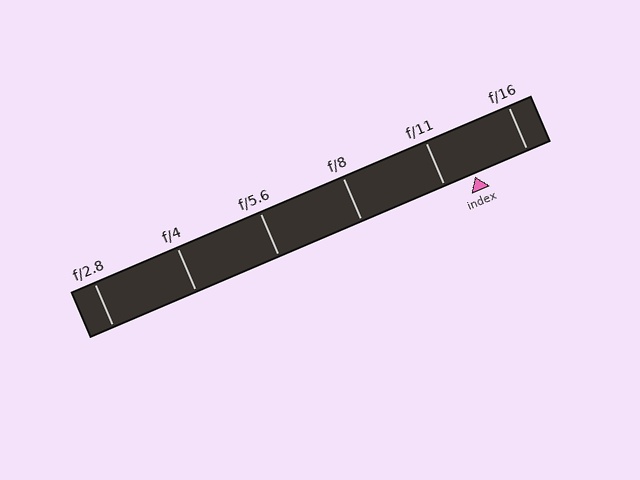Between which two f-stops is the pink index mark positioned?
The index mark is between f/11 and f/16.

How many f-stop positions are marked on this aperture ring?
There are 6 f-stop positions marked.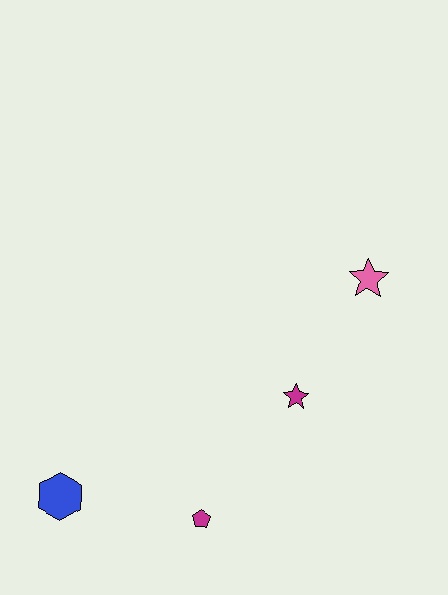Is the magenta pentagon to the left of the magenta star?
Yes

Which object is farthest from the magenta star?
The blue hexagon is farthest from the magenta star.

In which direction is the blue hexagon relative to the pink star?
The blue hexagon is to the left of the pink star.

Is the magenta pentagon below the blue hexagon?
Yes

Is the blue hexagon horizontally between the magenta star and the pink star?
No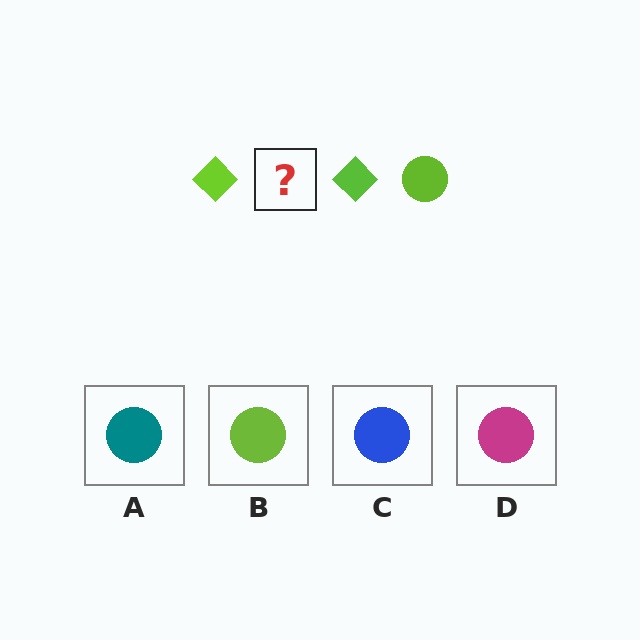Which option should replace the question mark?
Option B.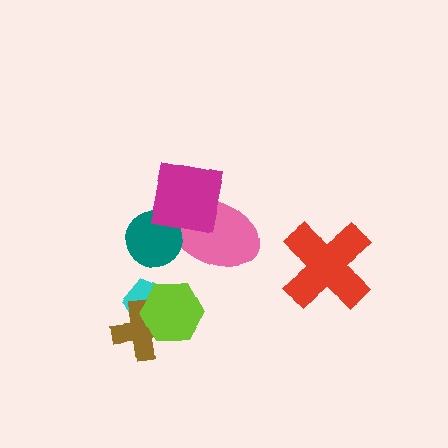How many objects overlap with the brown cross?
2 objects overlap with the brown cross.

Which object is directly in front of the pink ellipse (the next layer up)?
The teal circle is directly in front of the pink ellipse.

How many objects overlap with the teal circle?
2 objects overlap with the teal circle.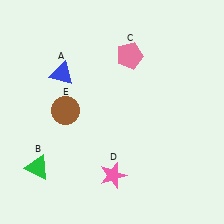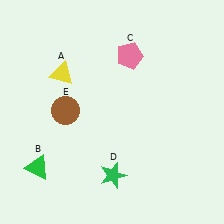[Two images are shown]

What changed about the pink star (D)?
In Image 1, D is pink. In Image 2, it changed to green.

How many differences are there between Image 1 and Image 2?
There are 2 differences between the two images.